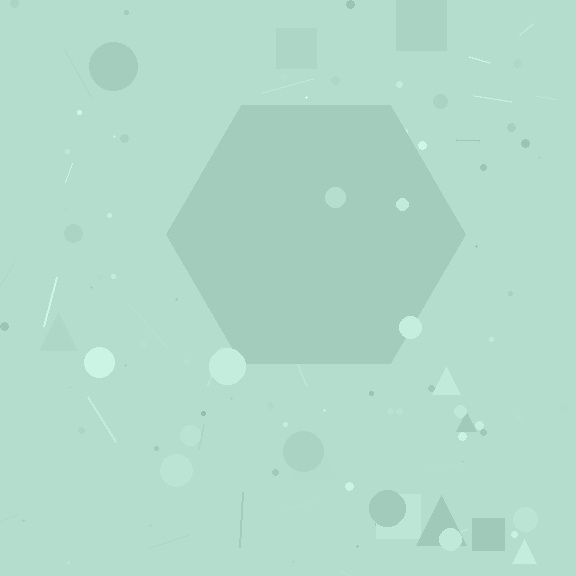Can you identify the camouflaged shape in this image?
The camouflaged shape is a hexagon.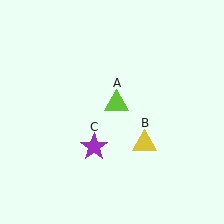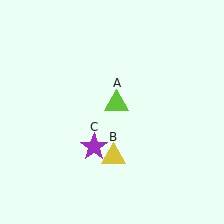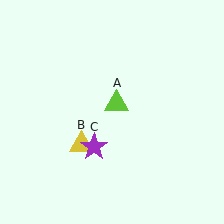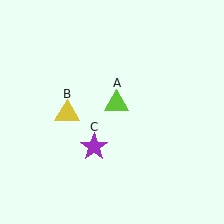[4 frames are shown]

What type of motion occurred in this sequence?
The yellow triangle (object B) rotated clockwise around the center of the scene.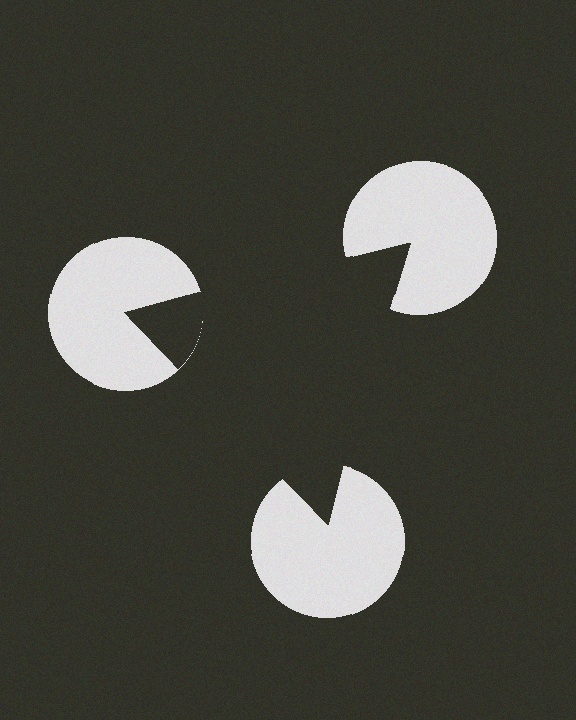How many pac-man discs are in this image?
There are 3 — one at each vertex of the illusory triangle.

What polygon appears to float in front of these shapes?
An illusory triangle — its edges are inferred from the aligned wedge cuts in the pac-man discs, not physically drawn.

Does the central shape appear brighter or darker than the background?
It typically appears slightly darker than the background, even though no actual brightness change is drawn.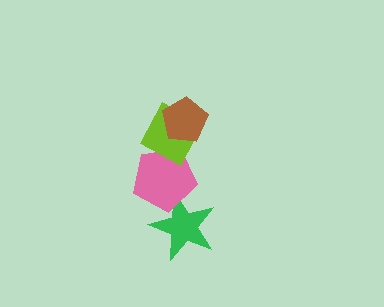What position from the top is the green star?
The green star is 4th from the top.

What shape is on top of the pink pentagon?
The lime diamond is on top of the pink pentagon.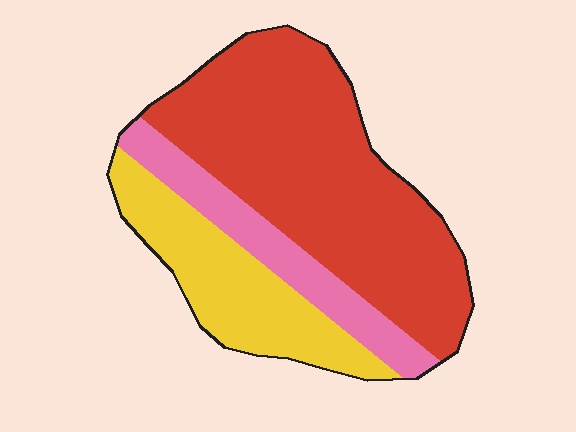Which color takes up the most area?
Red, at roughly 60%.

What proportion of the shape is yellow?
Yellow covers 25% of the shape.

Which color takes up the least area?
Pink, at roughly 15%.